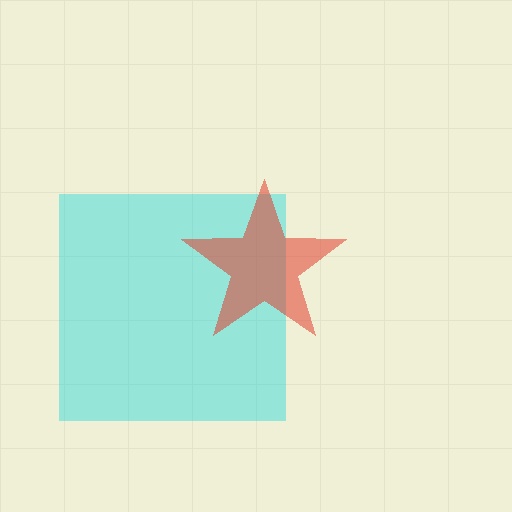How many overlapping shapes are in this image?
There are 2 overlapping shapes in the image.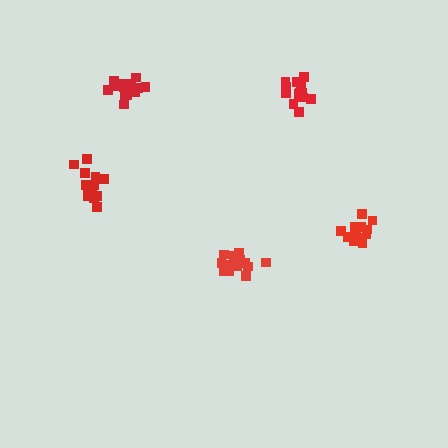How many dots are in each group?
Group 1: 17 dots, Group 2: 16 dots, Group 3: 15 dots, Group 4: 14 dots, Group 5: 15 dots (77 total).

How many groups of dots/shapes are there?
There are 5 groups.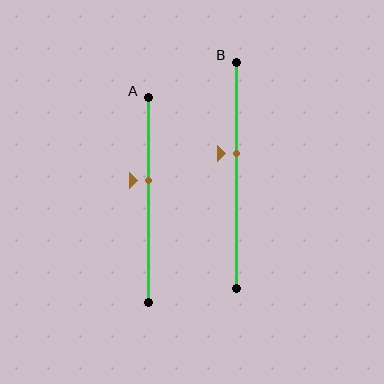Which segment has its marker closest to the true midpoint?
Segment A has its marker closest to the true midpoint.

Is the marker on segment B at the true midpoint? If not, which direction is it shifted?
No, the marker on segment B is shifted upward by about 10% of the segment length.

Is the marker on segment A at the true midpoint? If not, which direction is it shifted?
No, the marker on segment A is shifted upward by about 9% of the segment length.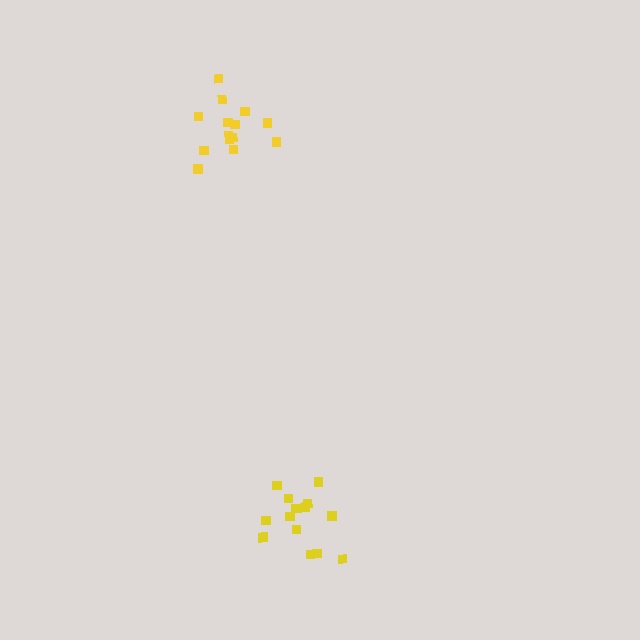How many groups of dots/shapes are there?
There are 2 groups.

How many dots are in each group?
Group 1: 14 dots, Group 2: 14 dots (28 total).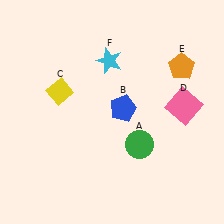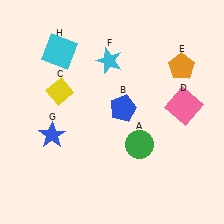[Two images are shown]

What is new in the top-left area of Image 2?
A cyan square (H) was added in the top-left area of Image 2.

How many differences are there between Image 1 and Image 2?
There are 2 differences between the two images.